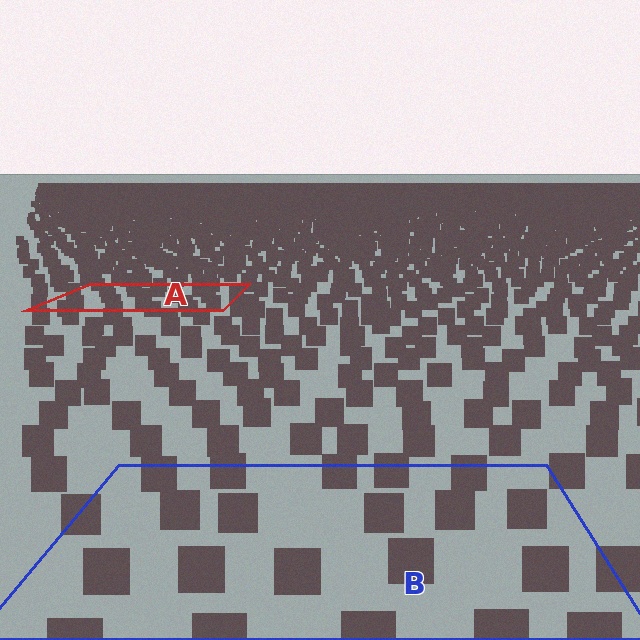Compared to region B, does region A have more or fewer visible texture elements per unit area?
Region A has more texture elements per unit area — they are packed more densely because it is farther away.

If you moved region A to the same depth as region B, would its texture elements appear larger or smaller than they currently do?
They would appear larger. At a closer depth, the same texture elements are projected at a bigger on-screen size.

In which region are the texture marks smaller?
The texture marks are smaller in region A, because it is farther away.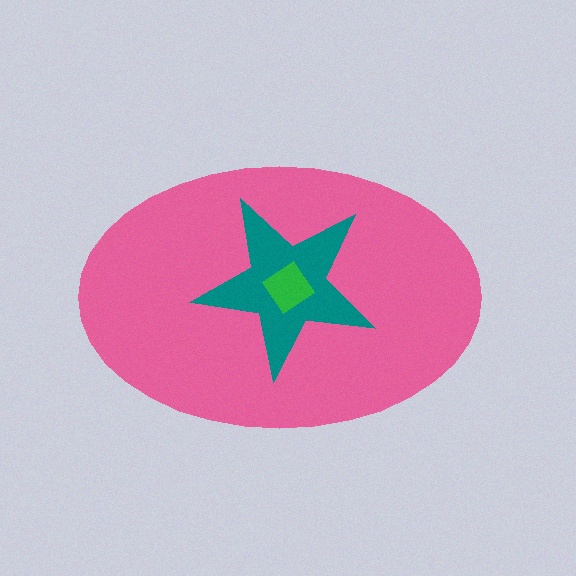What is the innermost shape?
The green diamond.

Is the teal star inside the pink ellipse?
Yes.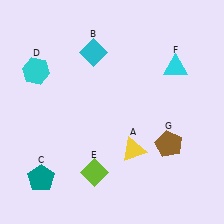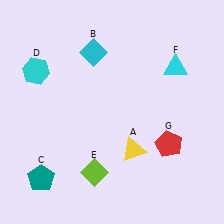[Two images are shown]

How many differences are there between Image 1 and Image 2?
There is 1 difference between the two images.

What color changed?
The pentagon (G) changed from brown in Image 1 to red in Image 2.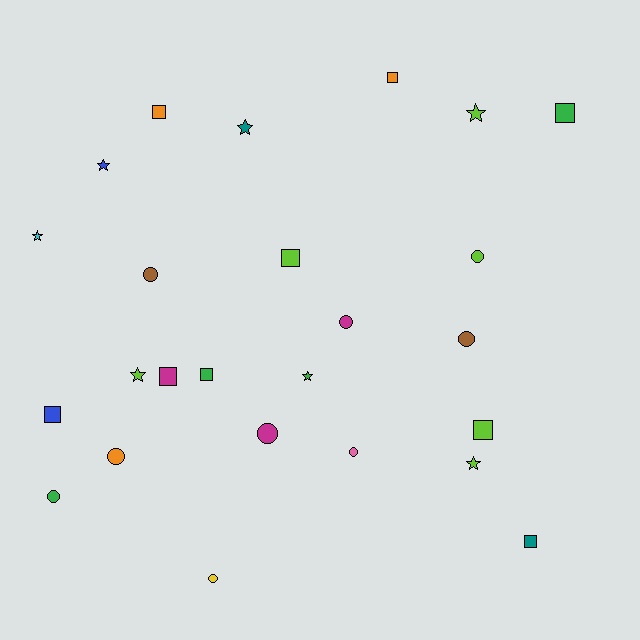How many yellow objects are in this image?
There is 1 yellow object.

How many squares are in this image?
There are 9 squares.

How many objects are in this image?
There are 25 objects.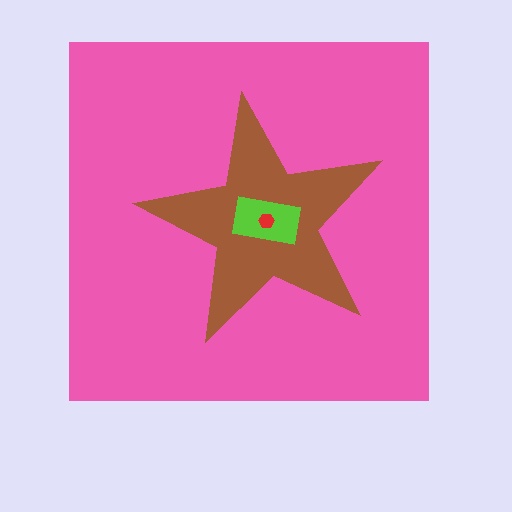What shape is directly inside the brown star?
The lime rectangle.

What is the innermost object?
The red hexagon.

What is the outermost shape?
The pink square.